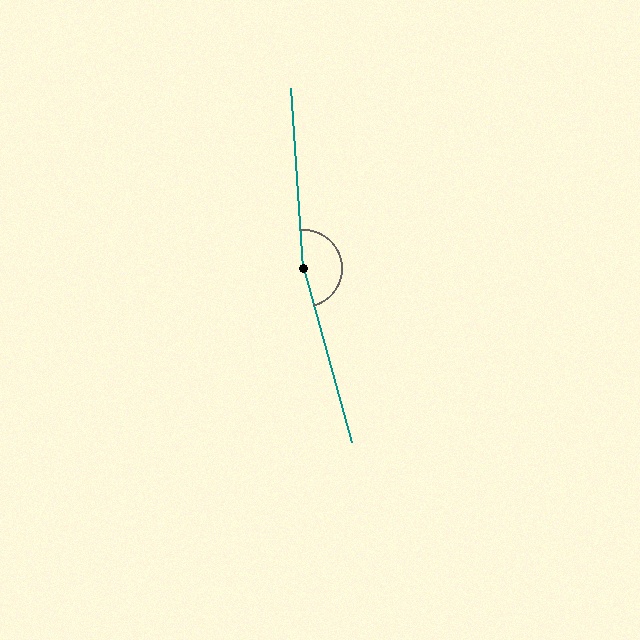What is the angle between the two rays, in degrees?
Approximately 169 degrees.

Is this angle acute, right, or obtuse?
It is obtuse.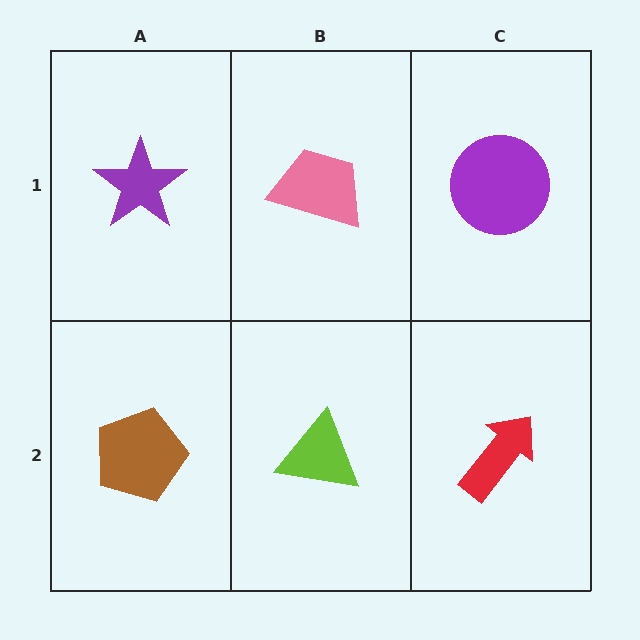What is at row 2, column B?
A lime triangle.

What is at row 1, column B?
A pink trapezoid.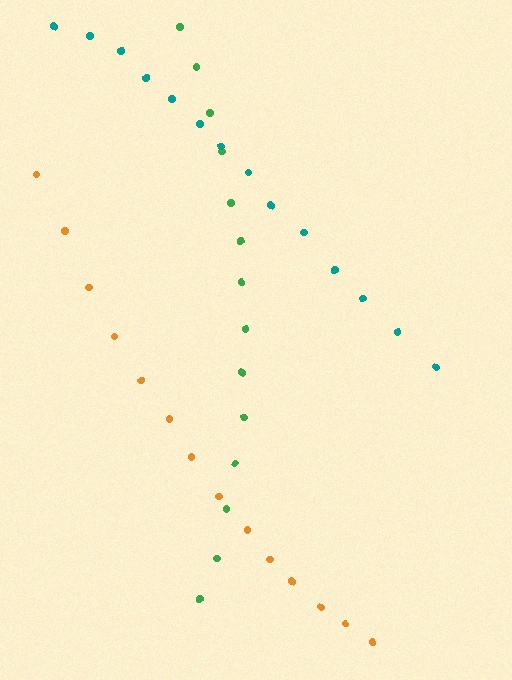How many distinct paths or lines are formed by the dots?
There are 3 distinct paths.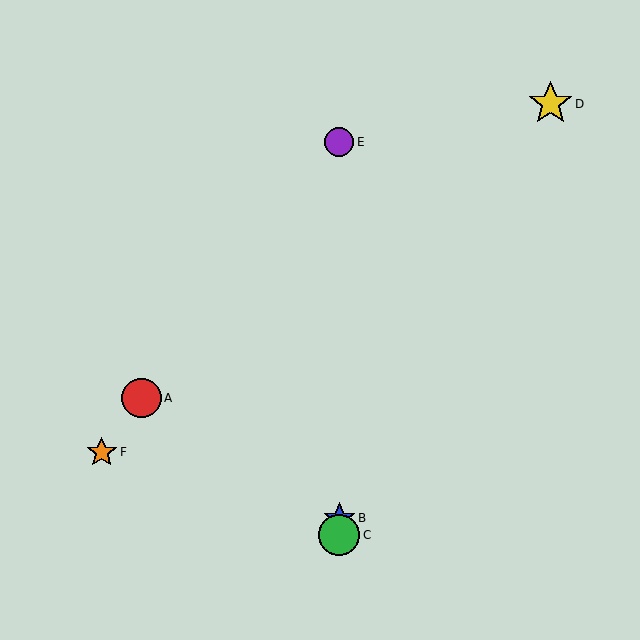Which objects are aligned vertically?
Objects B, C, E are aligned vertically.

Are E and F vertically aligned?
No, E is at x≈339 and F is at x≈102.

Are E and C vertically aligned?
Yes, both are at x≈339.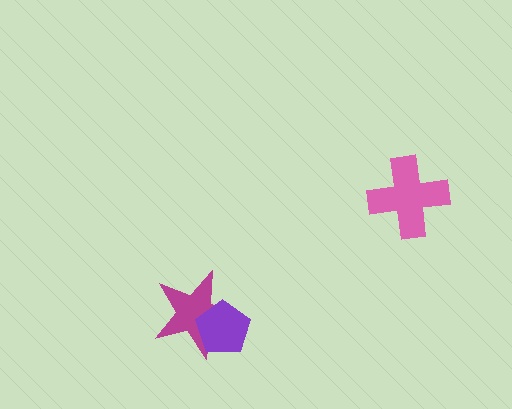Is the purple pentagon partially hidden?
No, no other shape covers it.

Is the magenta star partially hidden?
Yes, it is partially covered by another shape.